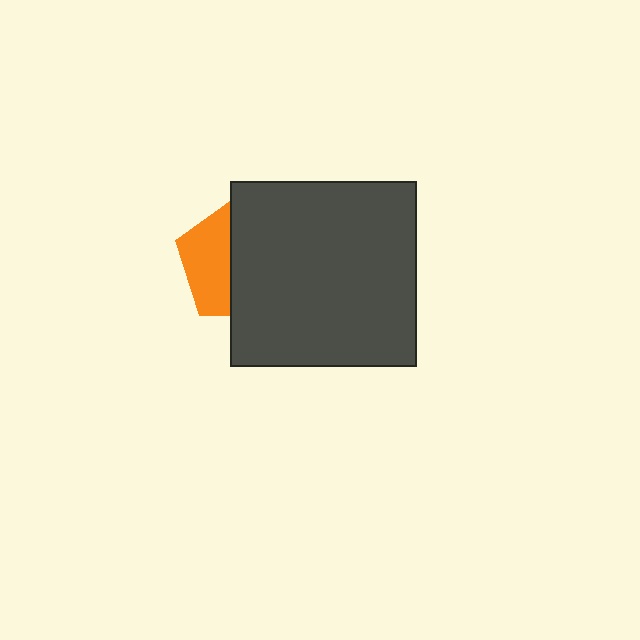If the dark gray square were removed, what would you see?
You would see the complete orange pentagon.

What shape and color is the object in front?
The object in front is a dark gray square.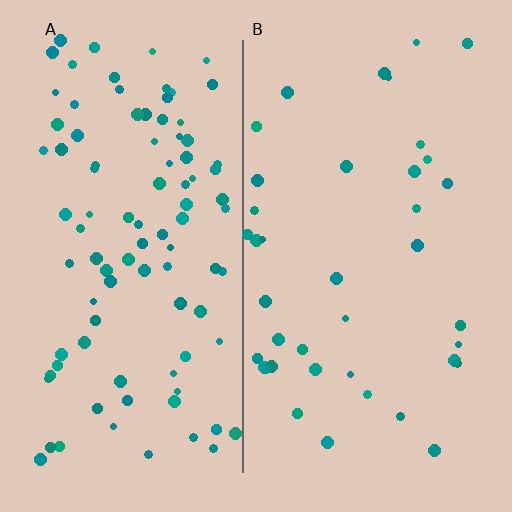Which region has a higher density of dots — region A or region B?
A (the left).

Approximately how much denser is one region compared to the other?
Approximately 2.4× — region A over region B.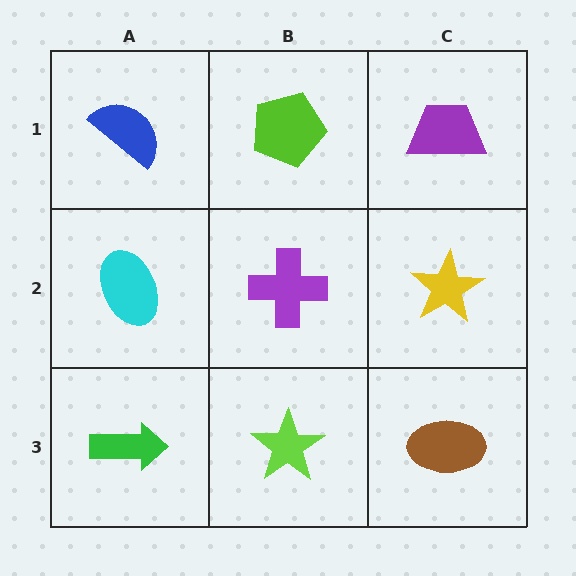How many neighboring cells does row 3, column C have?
2.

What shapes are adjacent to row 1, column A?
A cyan ellipse (row 2, column A), a lime pentagon (row 1, column B).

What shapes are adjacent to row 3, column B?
A purple cross (row 2, column B), a green arrow (row 3, column A), a brown ellipse (row 3, column C).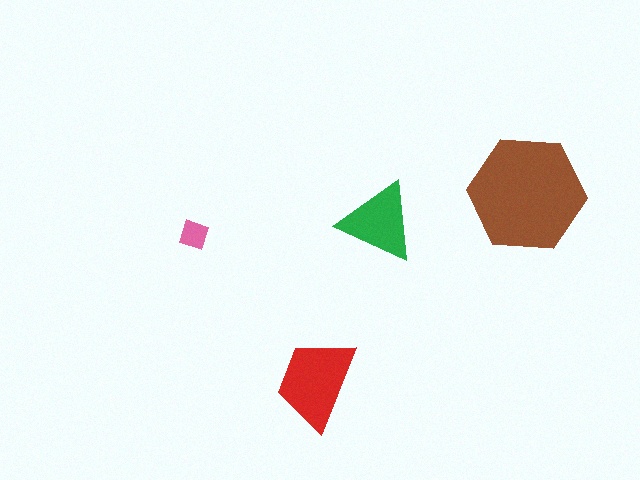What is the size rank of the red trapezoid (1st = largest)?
2nd.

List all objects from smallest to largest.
The pink diamond, the green triangle, the red trapezoid, the brown hexagon.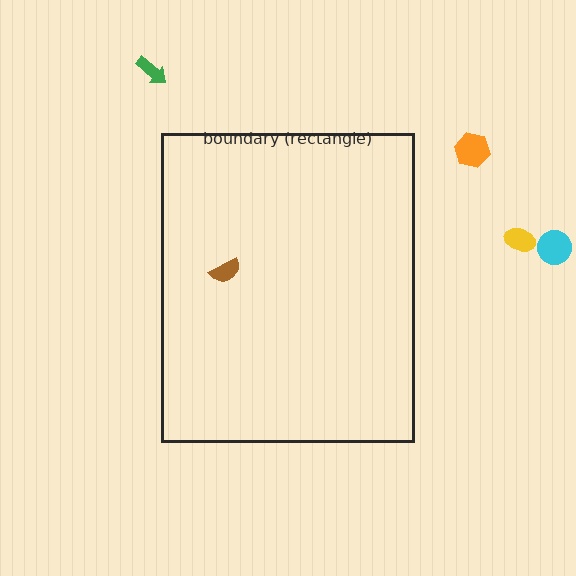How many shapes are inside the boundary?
1 inside, 4 outside.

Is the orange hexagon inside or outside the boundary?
Outside.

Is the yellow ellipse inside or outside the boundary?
Outside.